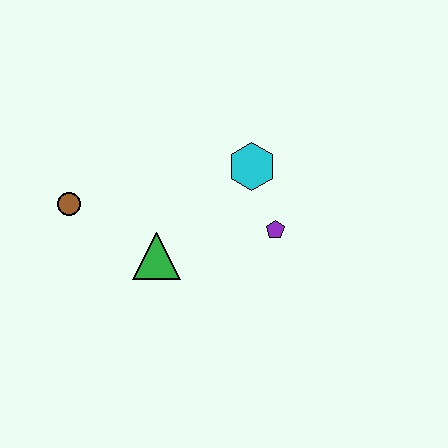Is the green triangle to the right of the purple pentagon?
No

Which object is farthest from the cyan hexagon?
The brown circle is farthest from the cyan hexagon.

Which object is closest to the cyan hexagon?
The purple pentagon is closest to the cyan hexagon.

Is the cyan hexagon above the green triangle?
Yes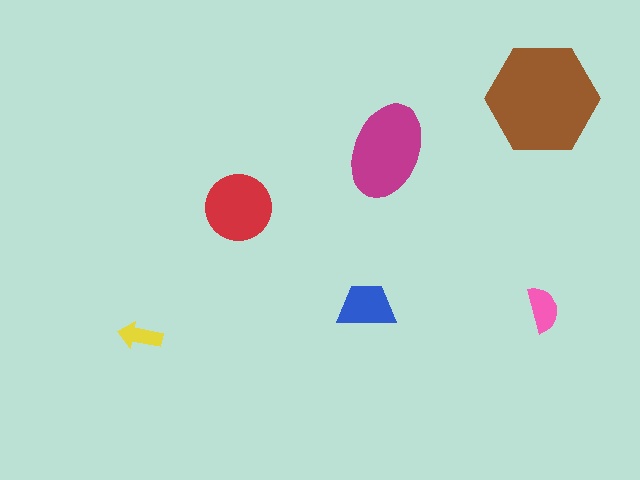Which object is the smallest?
The yellow arrow.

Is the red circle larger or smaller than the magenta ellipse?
Smaller.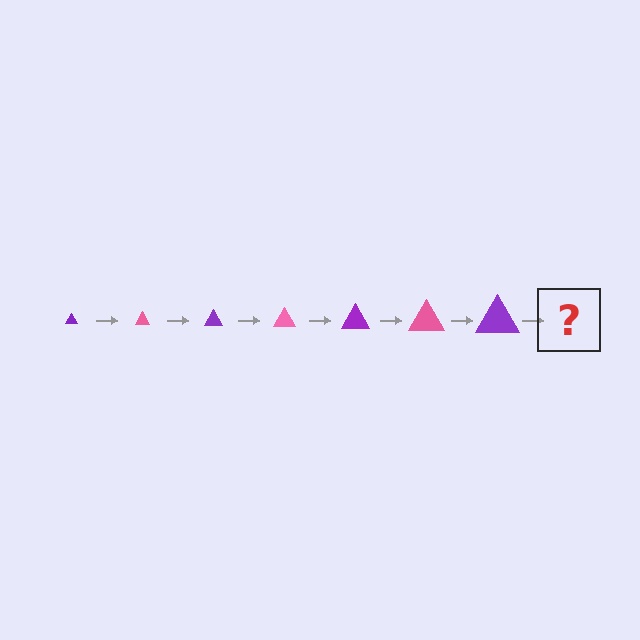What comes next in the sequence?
The next element should be a pink triangle, larger than the previous one.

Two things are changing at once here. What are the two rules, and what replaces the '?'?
The two rules are that the triangle grows larger each step and the color cycles through purple and pink. The '?' should be a pink triangle, larger than the previous one.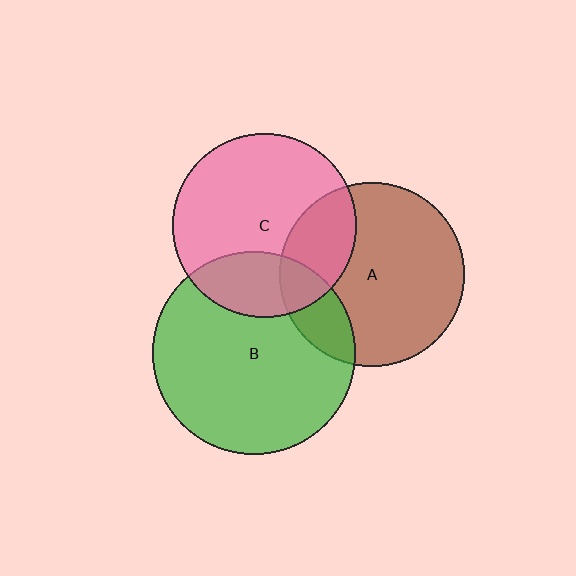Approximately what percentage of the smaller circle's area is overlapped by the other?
Approximately 25%.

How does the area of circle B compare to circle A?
Approximately 1.2 times.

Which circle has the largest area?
Circle B (green).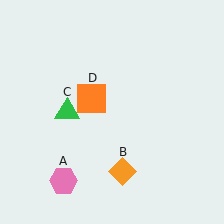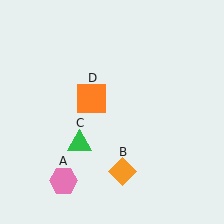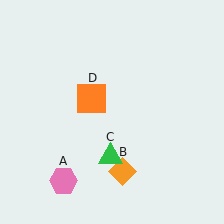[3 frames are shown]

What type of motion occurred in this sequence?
The green triangle (object C) rotated counterclockwise around the center of the scene.